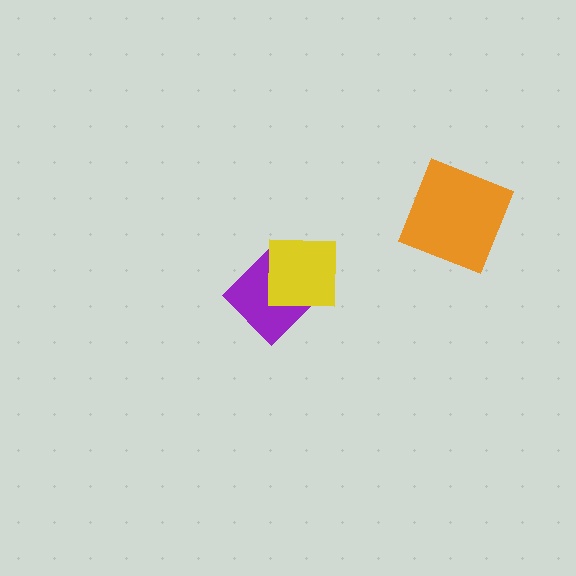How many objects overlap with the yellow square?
1 object overlaps with the yellow square.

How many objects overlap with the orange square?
0 objects overlap with the orange square.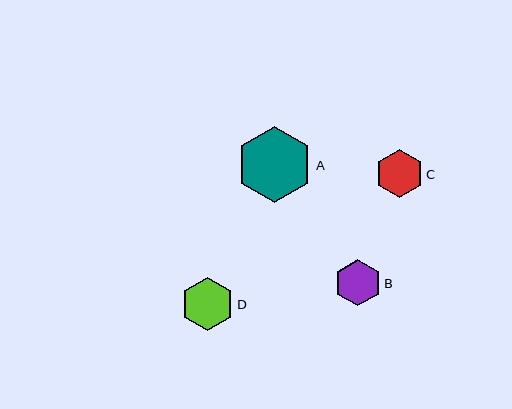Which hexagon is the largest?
Hexagon A is the largest with a size of approximately 76 pixels.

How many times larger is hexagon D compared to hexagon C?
Hexagon D is approximately 1.1 times the size of hexagon C.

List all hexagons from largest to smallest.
From largest to smallest: A, D, C, B.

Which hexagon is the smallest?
Hexagon B is the smallest with a size of approximately 46 pixels.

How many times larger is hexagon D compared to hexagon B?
Hexagon D is approximately 1.1 times the size of hexagon B.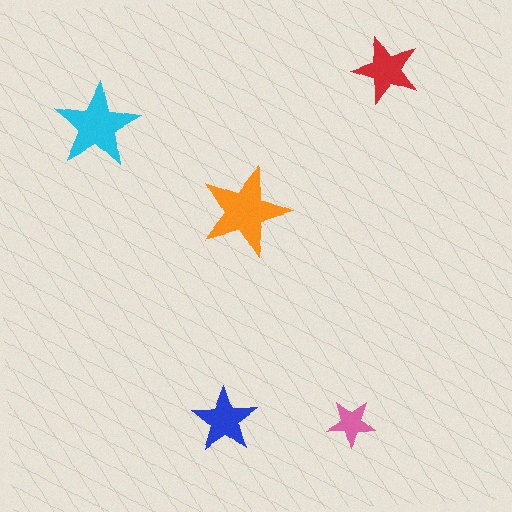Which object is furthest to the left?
The cyan star is leftmost.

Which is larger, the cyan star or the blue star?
The cyan one.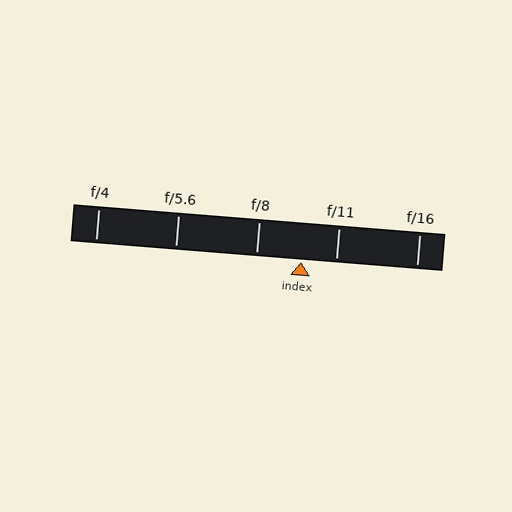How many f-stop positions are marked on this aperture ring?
There are 5 f-stop positions marked.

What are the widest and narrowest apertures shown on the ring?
The widest aperture shown is f/4 and the narrowest is f/16.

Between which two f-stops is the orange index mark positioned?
The index mark is between f/8 and f/11.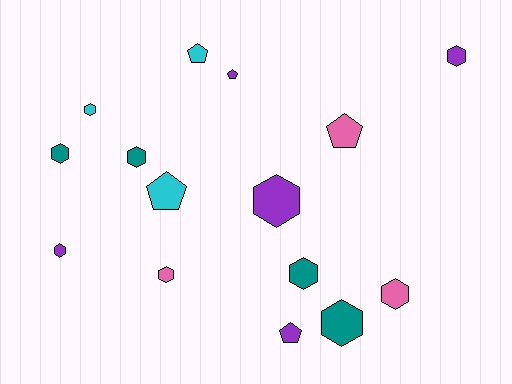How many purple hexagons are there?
There are 3 purple hexagons.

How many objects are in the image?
There are 15 objects.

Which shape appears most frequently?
Hexagon, with 10 objects.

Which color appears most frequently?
Purple, with 5 objects.